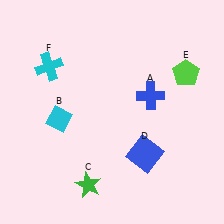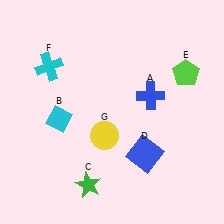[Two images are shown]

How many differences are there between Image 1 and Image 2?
There is 1 difference between the two images.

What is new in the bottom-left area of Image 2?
A yellow circle (G) was added in the bottom-left area of Image 2.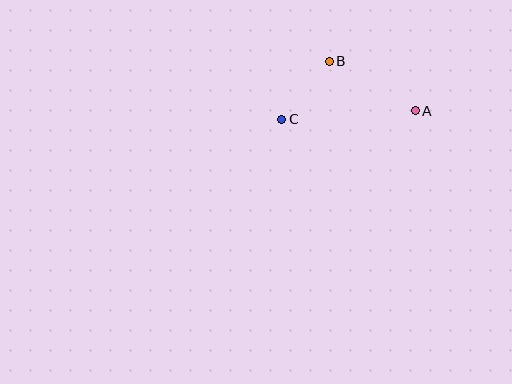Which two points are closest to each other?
Points B and C are closest to each other.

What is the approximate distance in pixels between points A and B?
The distance between A and B is approximately 99 pixels.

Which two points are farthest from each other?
Points A and C are farthest from each other.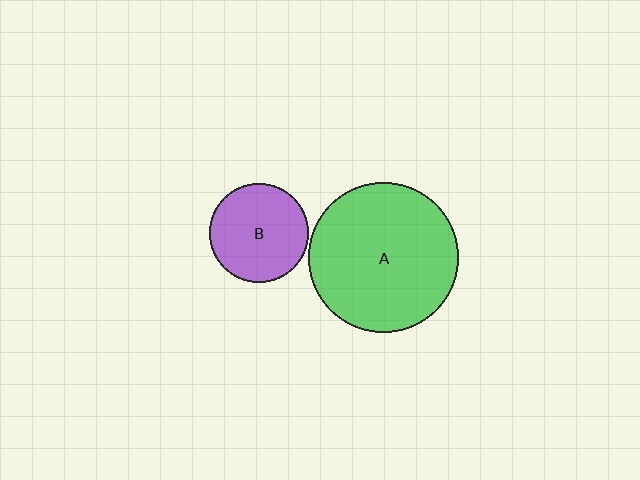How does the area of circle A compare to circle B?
Approximately 2.3 times.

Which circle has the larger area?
Circle A (green).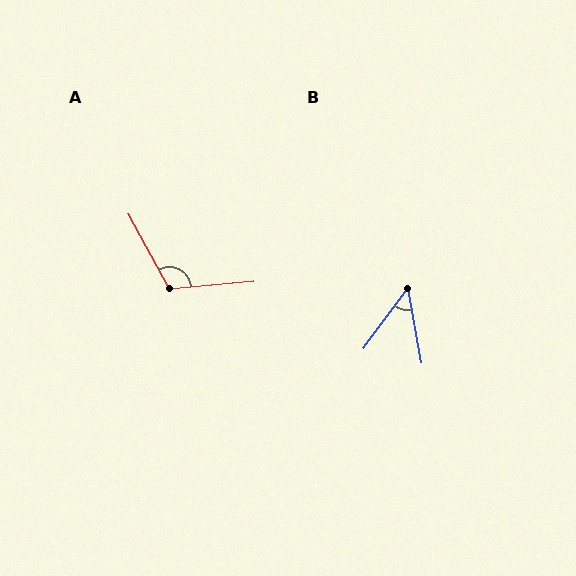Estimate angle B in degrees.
Approximately 46 degrees.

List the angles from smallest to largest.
B (46°), A (113°).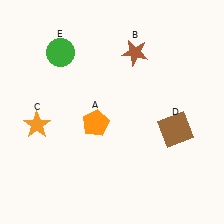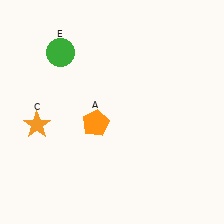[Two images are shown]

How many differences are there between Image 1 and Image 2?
There are 2 differences between the two images.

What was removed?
The brown star (B), the brown square (D) were removed in Image 2.